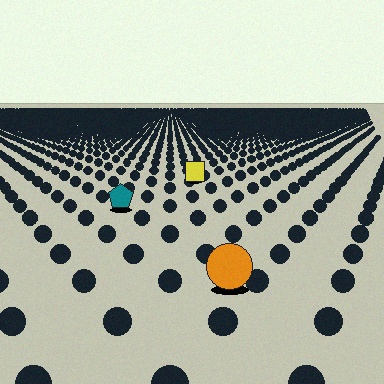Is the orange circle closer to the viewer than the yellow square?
Yes. The orange circle is closer — you can tell from the texture gradient: the ground texture is coarser near it.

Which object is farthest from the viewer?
The yellow square is farthest from the viewer. It appears smaller and the ground texture around it is denser.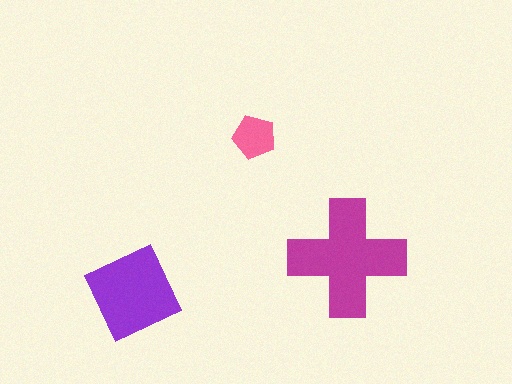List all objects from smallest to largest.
The pink pentagon, the purple square, the magenta cross.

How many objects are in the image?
There are 3 objects in the image.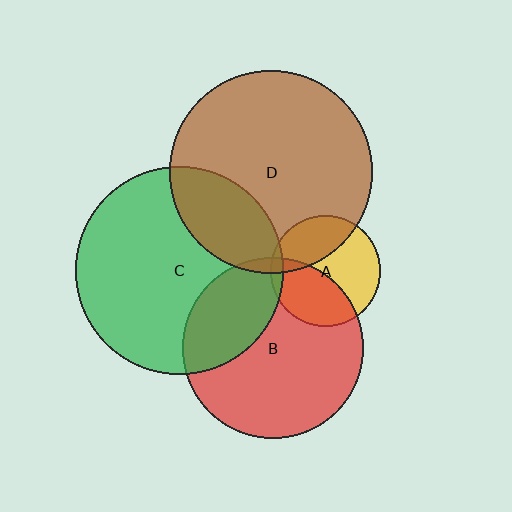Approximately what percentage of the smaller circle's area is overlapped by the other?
Approximately 30%.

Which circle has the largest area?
Circle C (green).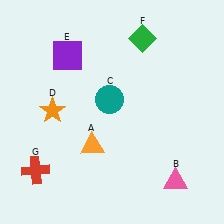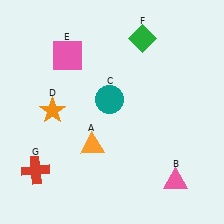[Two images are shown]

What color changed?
The square (E) changed from purple in Image 1 to pink in Image 2.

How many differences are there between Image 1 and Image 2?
There is 1 difference between the two images.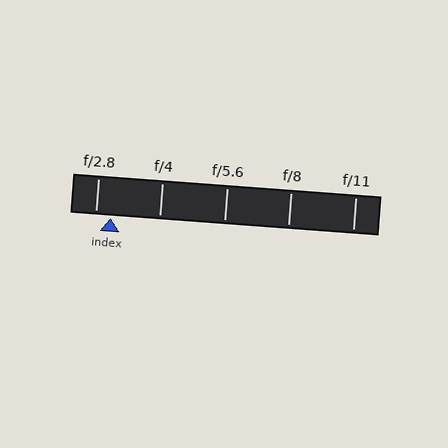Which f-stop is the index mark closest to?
The index mark is closest to f/2.8.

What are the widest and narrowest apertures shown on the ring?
The widest aperture shown is f/2.8 and the narrowest is f/11.